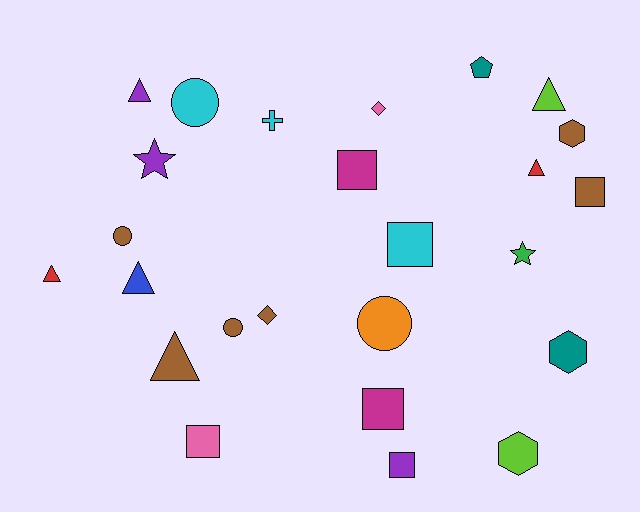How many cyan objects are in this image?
There are 3 cyan objects.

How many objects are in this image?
There are 25 objects.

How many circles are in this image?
There are 4 circles.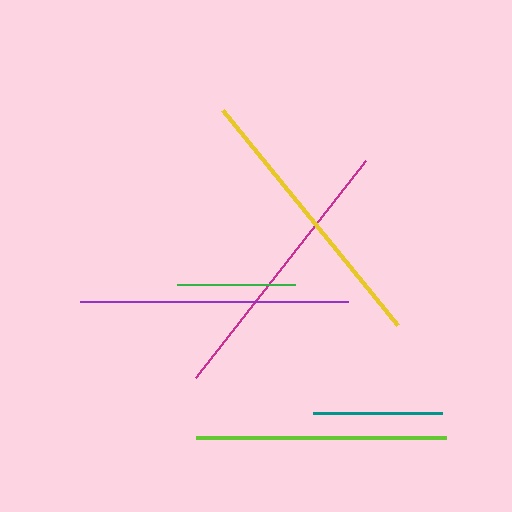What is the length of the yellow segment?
The yellow segment is approximately 277 pixels long.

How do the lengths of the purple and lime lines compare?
The purple and lime lines are approximately the same length.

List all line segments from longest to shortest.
From longest to shortest: yellow, magenta, purple, lime, teal, green.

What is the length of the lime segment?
The lime segment is approximately 250 pixels long.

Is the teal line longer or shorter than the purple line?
The purple line is longer than the teal line.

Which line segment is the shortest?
The green line is the shortest at approximately 118 pixels.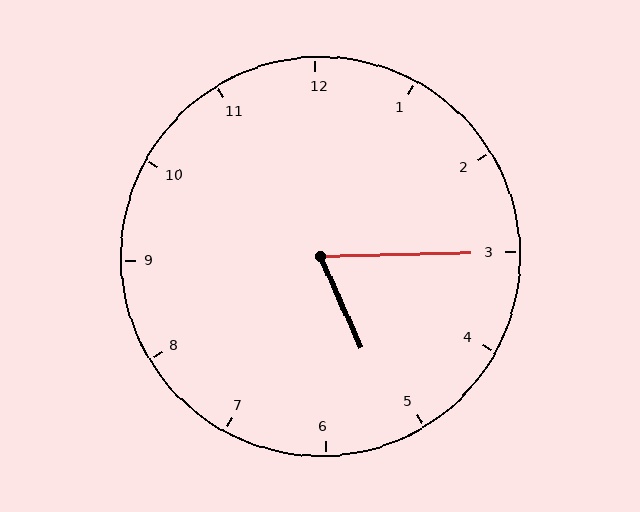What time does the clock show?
5:15.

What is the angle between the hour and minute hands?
Approximately 68 degrees.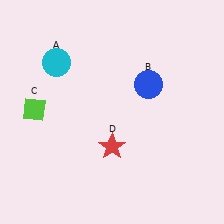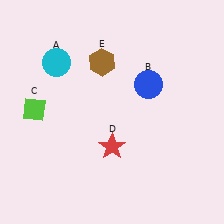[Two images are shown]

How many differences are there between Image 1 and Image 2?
There is 1 difference between the two images.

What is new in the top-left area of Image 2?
A brown hexagon (E) was added in the top-left area of Image 2.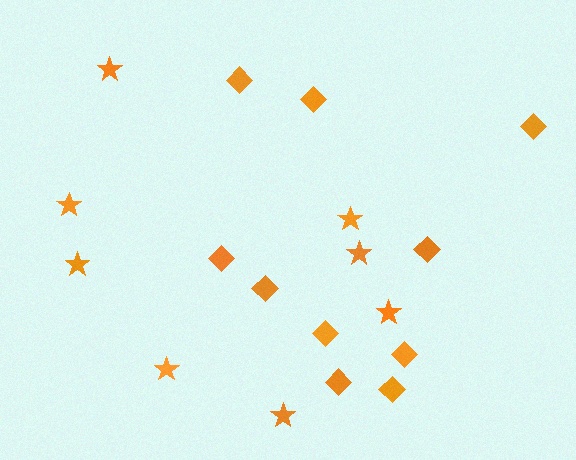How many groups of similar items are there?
There are 2 groups: one group of stars (8) and one group of diamonds (10).